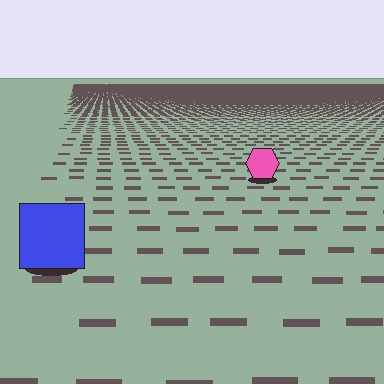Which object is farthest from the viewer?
The pink hexagon is farthest from the viewer. It appears smaller and the ground texture around it is denser.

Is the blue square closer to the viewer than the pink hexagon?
Yes. The blue square is closer — you can tell from the texture gradient: the ground texture is coarser near it.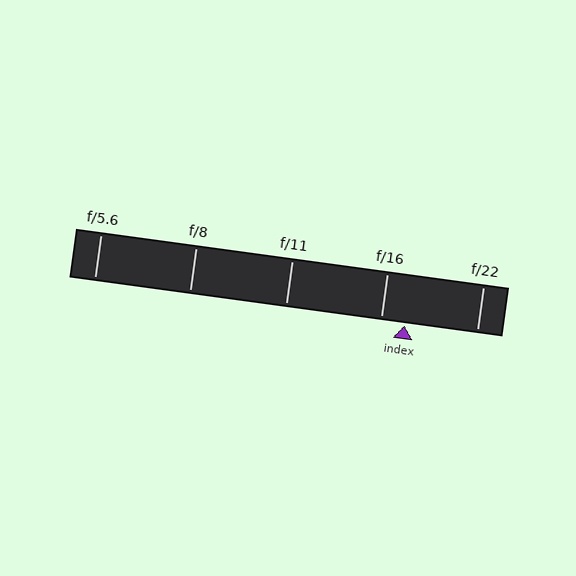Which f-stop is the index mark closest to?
The index mark is closest to f/16.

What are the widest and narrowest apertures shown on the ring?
The widest aperture shown is f/5.6 and the narrowest is f/22.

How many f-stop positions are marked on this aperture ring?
There are 5 f-stop positions marked.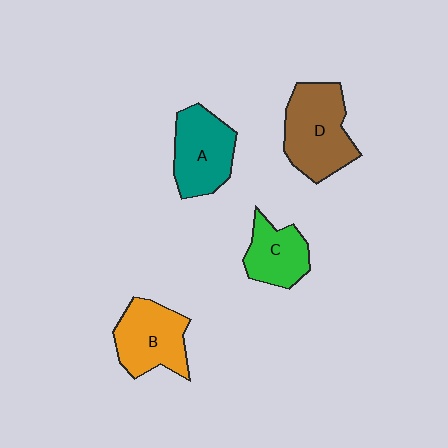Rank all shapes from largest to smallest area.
From largest to smallest: D (brown), A (teal), B (orange), C (green).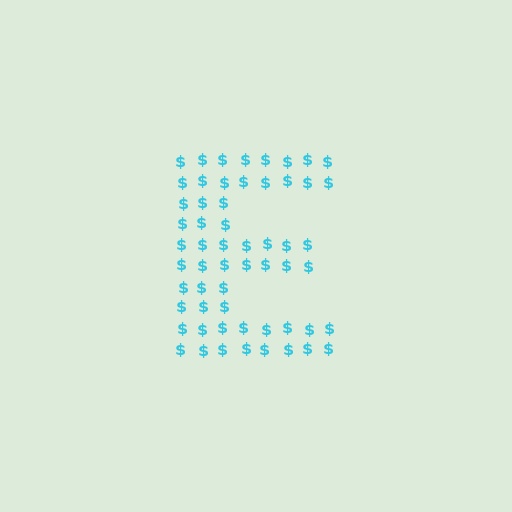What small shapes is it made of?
It is made of small dollar signs.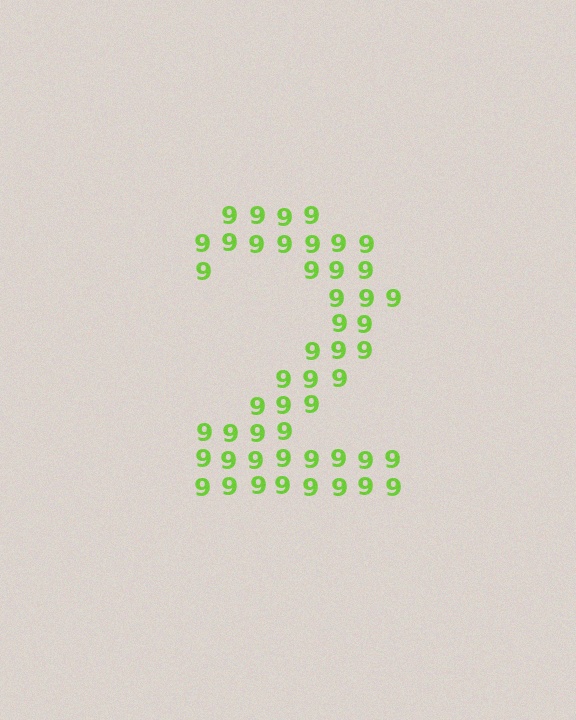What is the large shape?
The large shape is the digit 2.